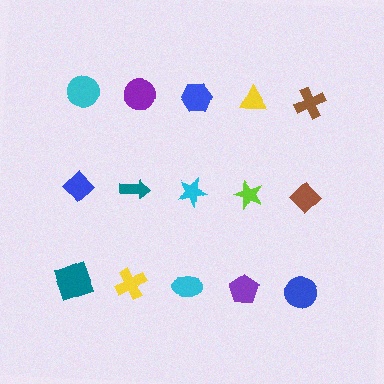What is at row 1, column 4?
A yellow triangle.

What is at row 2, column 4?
A lime star.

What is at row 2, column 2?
A teal arrow.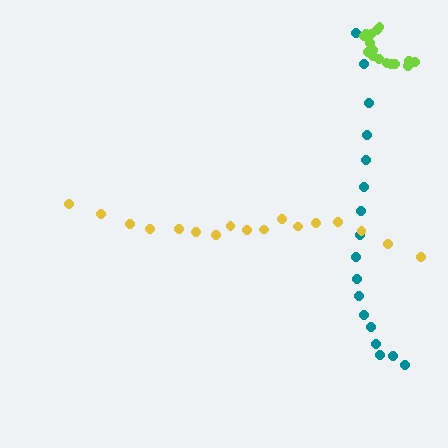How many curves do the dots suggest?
There are 3 distinct paths.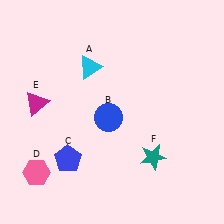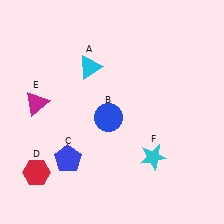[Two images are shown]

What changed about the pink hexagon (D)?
In Image 1, D is pink. In Image 2, it changed to red.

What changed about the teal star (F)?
In Image 1, F is teal. In Image 2, it changed to cyan.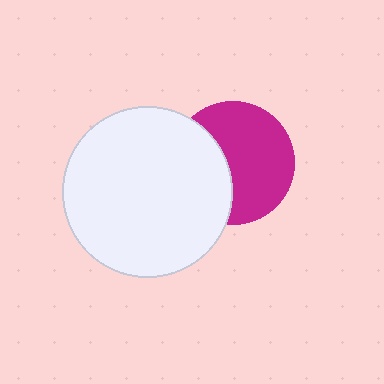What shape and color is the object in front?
The object in front is a white circle.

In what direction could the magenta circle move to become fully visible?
The magenta circle could move right. That would shift it out from behind the white circle entirely.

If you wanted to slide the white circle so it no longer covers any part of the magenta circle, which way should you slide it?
Slide it left — that is the most direct way to separate the two shapes.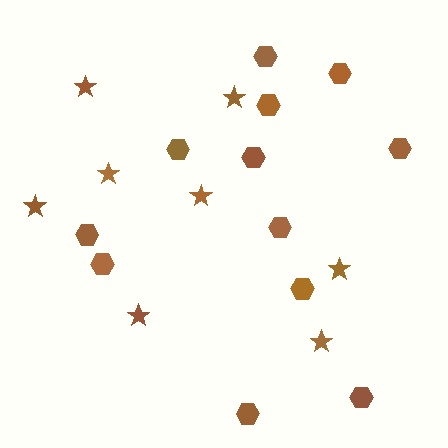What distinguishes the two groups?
There are 2 groups: one group of stars (8) and one group of hexagons (12).